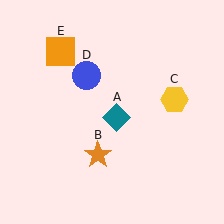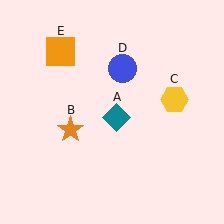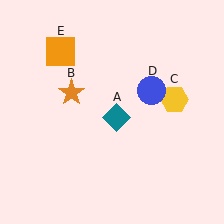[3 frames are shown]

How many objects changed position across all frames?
2 objects changed position: orange star (object B), blue circle (object D).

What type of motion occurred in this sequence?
The orange star (object B), blue circle (object D) rotated clockwise around the center of the scene.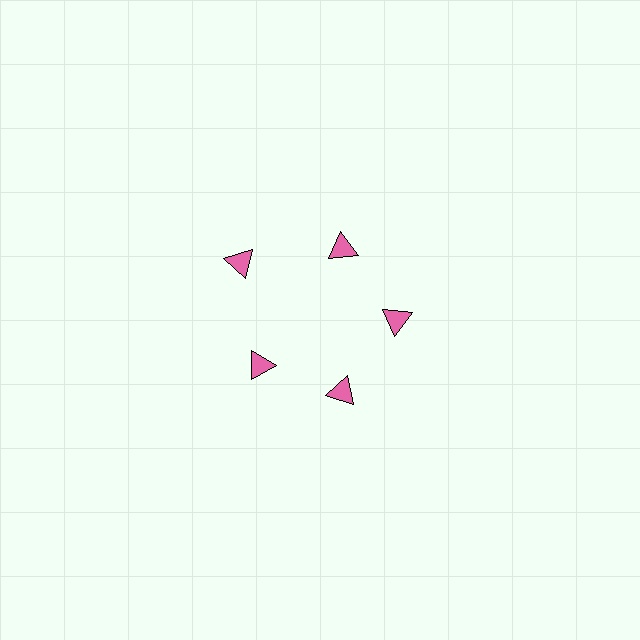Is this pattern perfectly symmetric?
No. The 5 pink triangles are arranged in a ring, but one element near the 10 o'clock position is pushed outward from the center, breaking the 5-fold rotational symmetry.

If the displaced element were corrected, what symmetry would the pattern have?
It would have 5-fold rotational symmetry — the pattern would map onto itself every 72 degrees.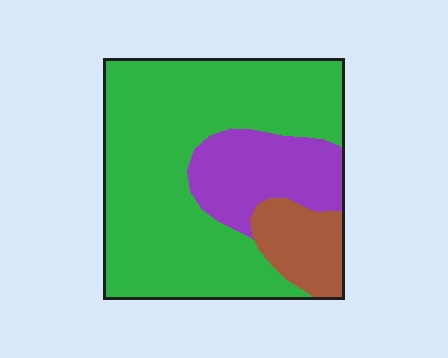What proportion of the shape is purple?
Purple covers 20% of the shape.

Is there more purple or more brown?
Purple.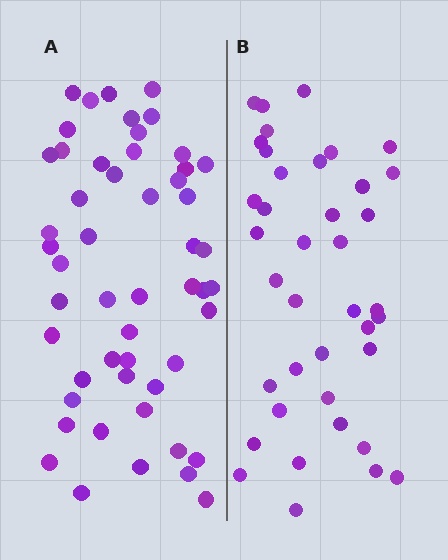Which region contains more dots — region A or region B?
Region A (the left region) has more dots.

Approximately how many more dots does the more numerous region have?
Region A has approximately 15 more dots than region B.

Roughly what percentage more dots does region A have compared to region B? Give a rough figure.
About 35% more.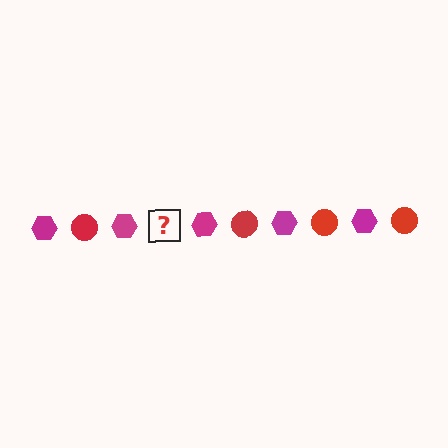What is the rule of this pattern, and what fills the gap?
The rule is that the pattern alternates between magenta hexagon and red circle. The gap should be filled with a red circle.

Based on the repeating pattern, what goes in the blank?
The blank should be a red circle.